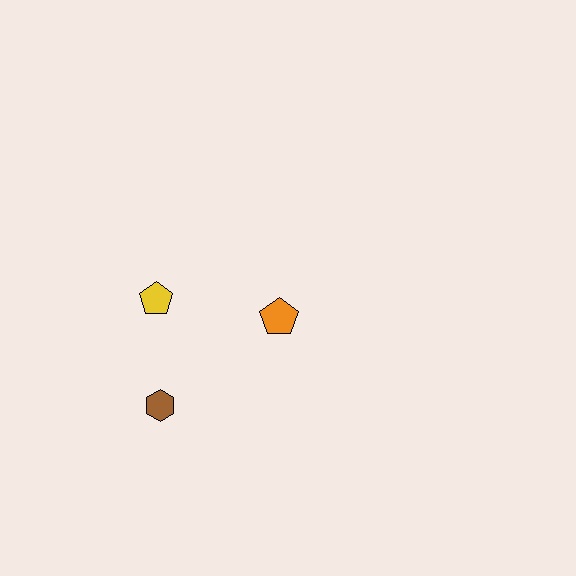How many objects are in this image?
There are 3 objects.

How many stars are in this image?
There are no stars.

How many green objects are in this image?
There are no green objects.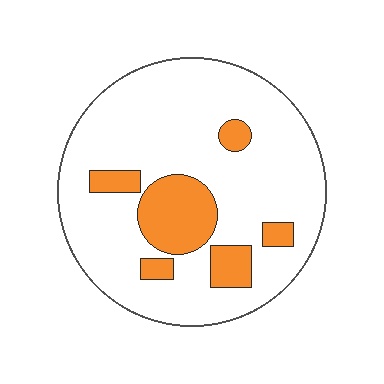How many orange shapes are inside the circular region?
6.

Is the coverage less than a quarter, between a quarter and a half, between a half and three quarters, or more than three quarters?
Less than a quarter.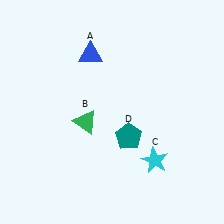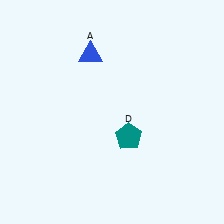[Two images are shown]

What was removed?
The green triangle (B), the cyan star (C) were removed in Image 2.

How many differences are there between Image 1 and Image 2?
There are 2 differences between the two images.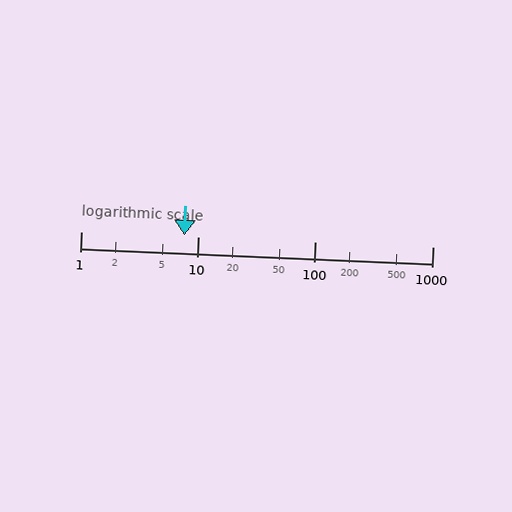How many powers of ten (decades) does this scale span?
The scale spans 3 decades, from 1 to 1000.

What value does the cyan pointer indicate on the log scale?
The pointer indicates approximately 7.6.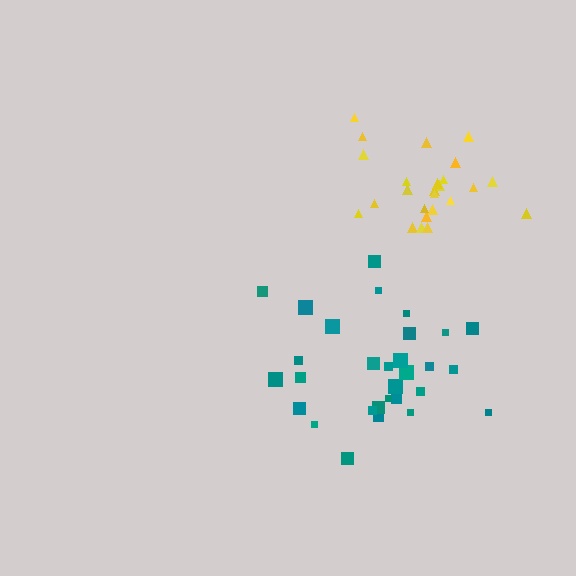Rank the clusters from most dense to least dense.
yellow, teal.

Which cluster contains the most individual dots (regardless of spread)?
Teal (31).